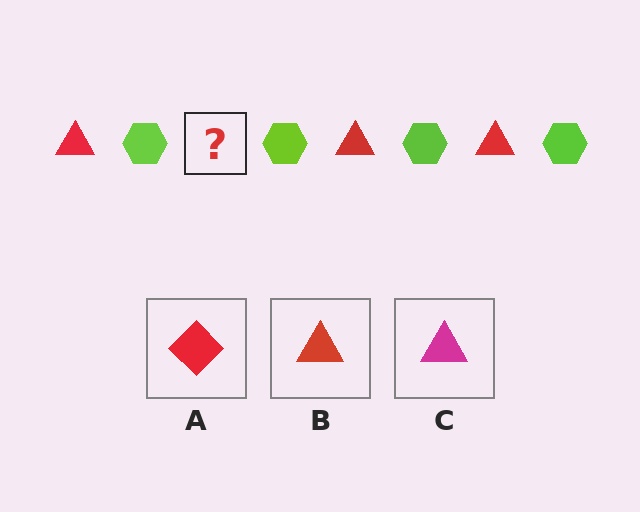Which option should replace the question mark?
Option B.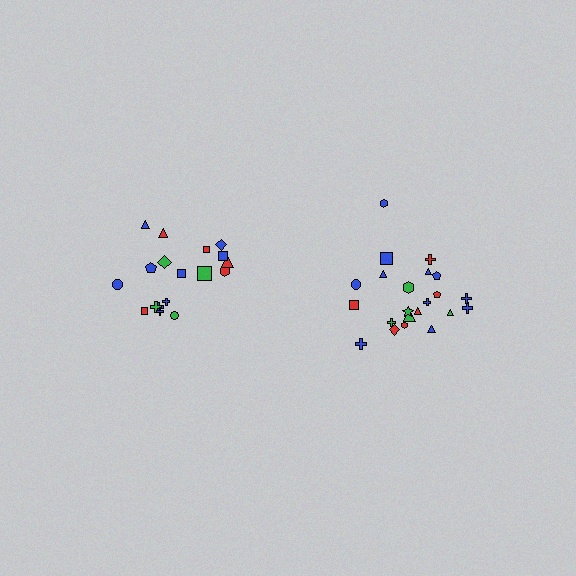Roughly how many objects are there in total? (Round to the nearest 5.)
Roughly 40 objects in total.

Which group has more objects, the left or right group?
The right group.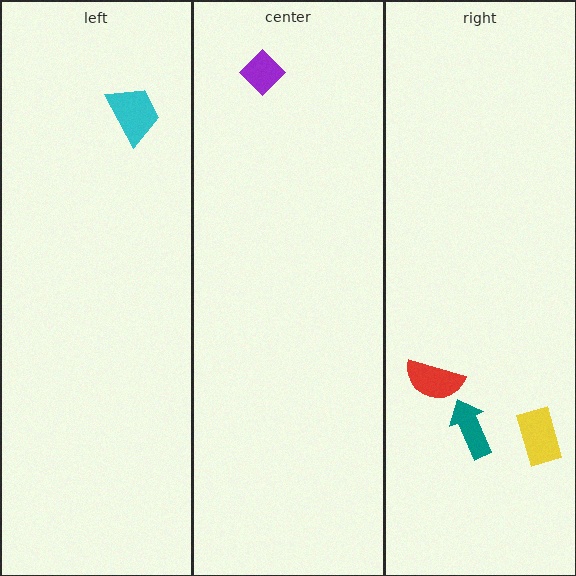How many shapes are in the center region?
1.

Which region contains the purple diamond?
The center region.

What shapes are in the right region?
The red semicircle, the yellow rectangle, the teal arrow.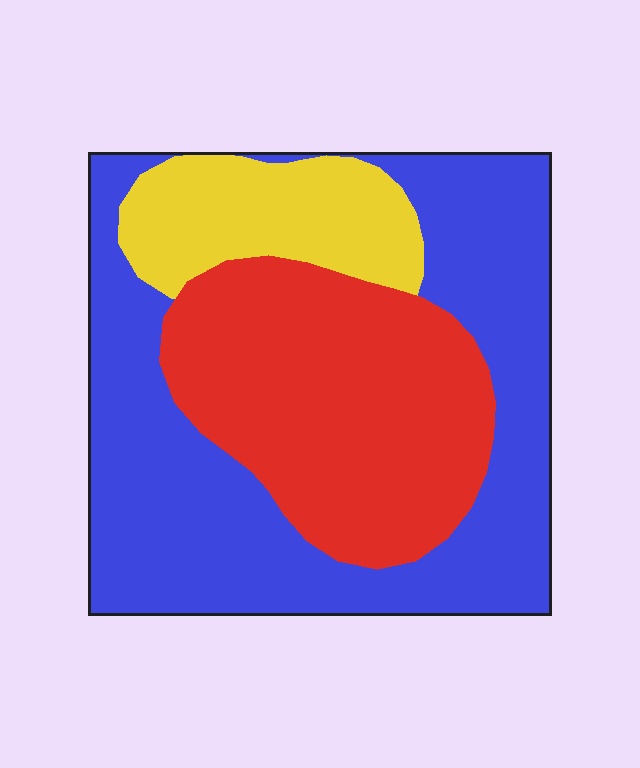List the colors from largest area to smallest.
From largest to smallest: blue, red, yellow.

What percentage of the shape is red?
Red takes up about one third (1/3) of the shape.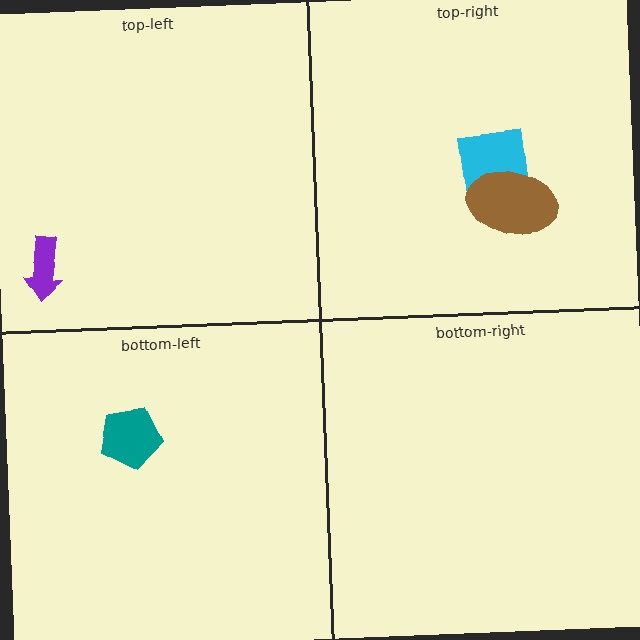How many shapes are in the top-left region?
1.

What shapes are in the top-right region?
The cyan square, the brown ellipse.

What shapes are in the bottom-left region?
The teal pentagon.